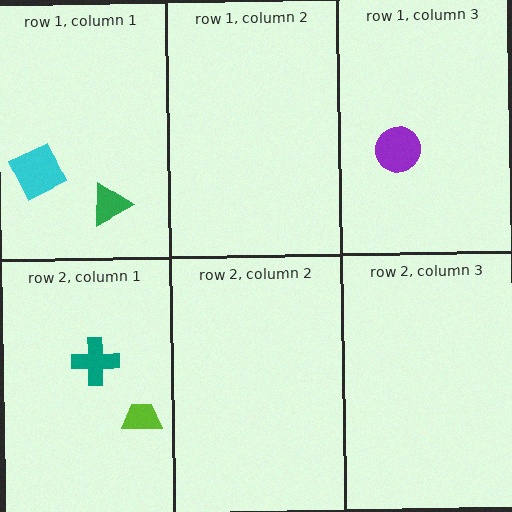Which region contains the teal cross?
The row 2, column 1 region.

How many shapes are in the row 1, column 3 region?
1.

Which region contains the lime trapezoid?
The row 2, column 1 region.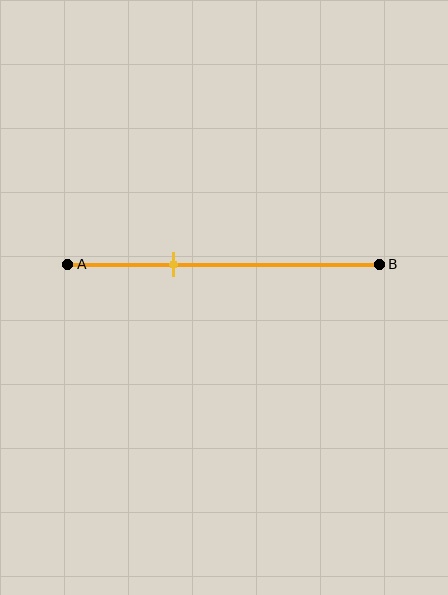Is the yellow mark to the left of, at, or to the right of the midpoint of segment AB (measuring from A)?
The yellow mark is to the left of the midpoint of segment AB.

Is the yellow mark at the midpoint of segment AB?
No, the mark is at about 35% from A, not at the 50% midpoint.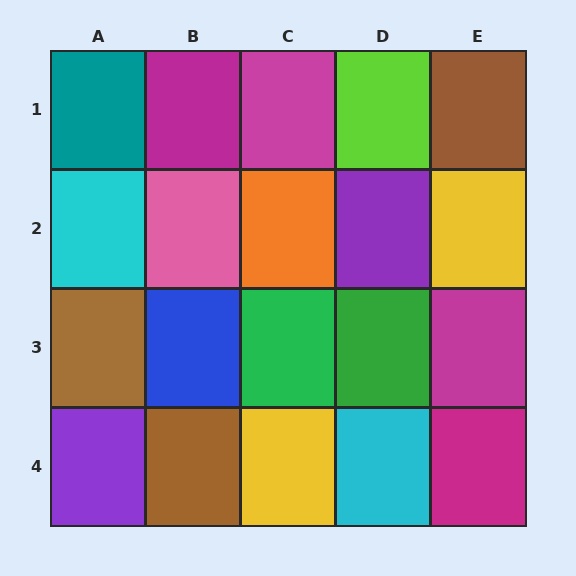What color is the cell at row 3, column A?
Brown.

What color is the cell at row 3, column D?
Green.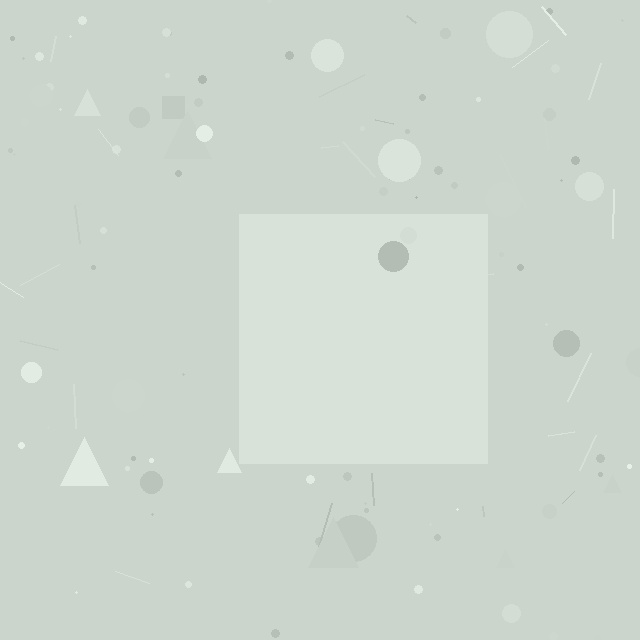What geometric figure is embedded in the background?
A square is embedded in the background.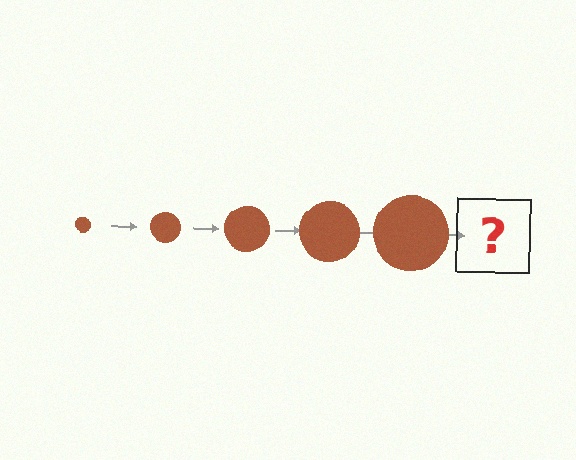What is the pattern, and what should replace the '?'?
The pattern is that the circle gets progressively larger each step. The '?' should be a brown circle, larger than the previous one.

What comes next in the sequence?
The next element should be a brown circle, larger than the previous one.